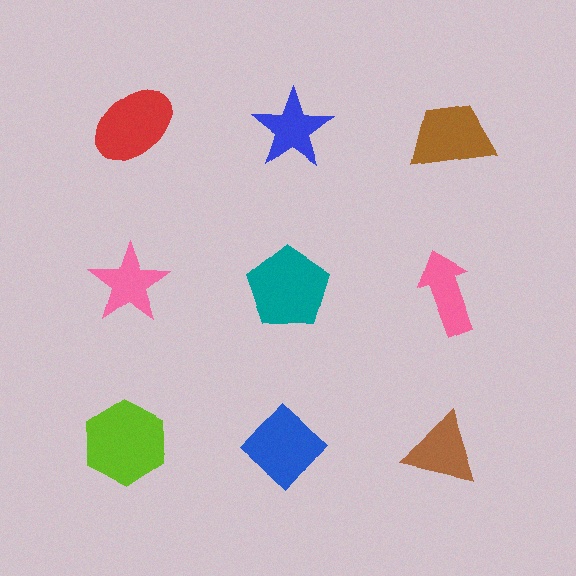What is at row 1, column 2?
A blue star.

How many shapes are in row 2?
3 shapes.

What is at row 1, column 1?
A red ellipse.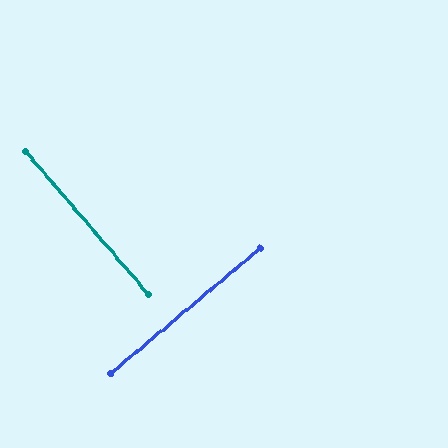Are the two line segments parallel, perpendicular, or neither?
Perpendicular — they meet at approximately 89°.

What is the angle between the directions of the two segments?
Approximately 89 degrees.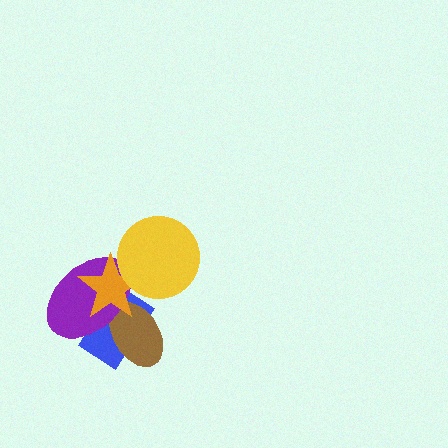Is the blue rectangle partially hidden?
Yes, it is partially covered by another shape.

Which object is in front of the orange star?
The yellow circle is in front of the orange star.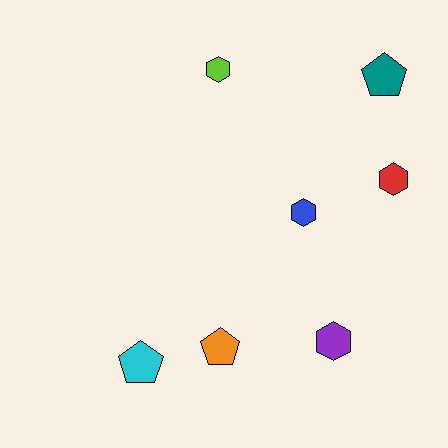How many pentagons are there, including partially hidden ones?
There are 3 pentagons.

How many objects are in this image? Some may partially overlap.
There are 7 objects.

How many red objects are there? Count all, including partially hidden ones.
There is 1 red object.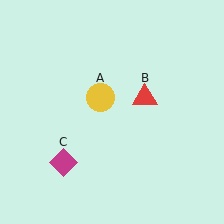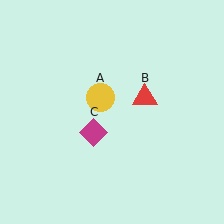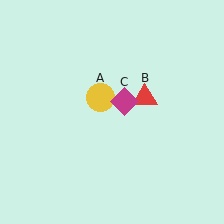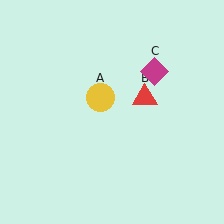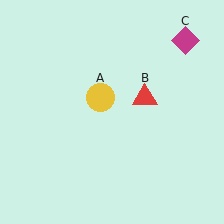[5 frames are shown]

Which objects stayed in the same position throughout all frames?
Yellow circle (object A) and red triangle (object B) remained stationary.